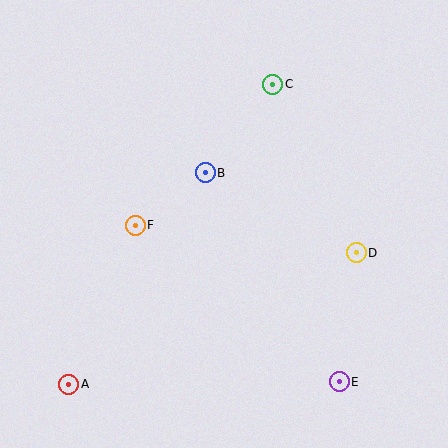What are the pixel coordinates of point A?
Point A is at (69, 384).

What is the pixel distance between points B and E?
The distance between B and E is 248 pixels.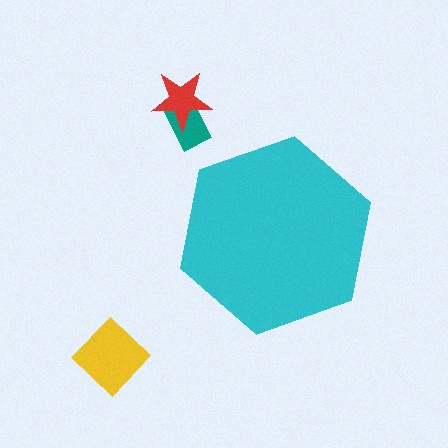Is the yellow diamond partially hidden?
No, the yellow diamond is fully visible.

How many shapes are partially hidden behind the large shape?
0 shapes are partially hidden.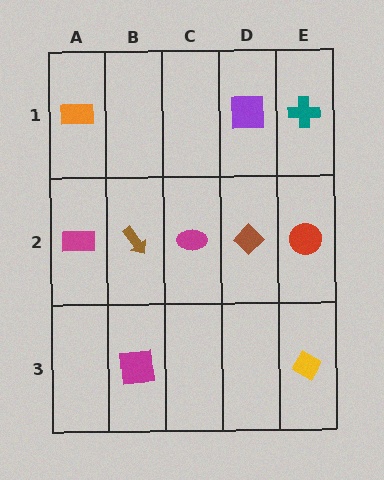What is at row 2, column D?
A brown diamond.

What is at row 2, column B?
A brown arrow.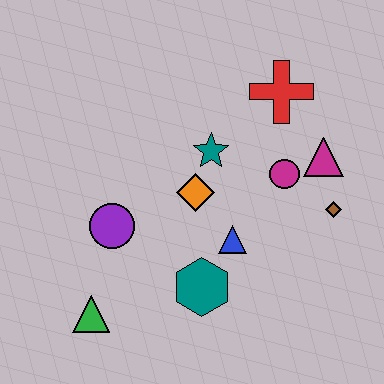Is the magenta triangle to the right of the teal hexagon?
Yes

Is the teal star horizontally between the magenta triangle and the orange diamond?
Yes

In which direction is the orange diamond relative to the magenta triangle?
The orange diamond is to the left of the magenta triangle.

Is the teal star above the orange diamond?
Yes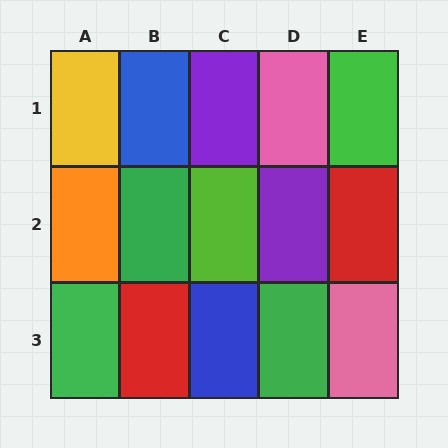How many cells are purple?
2 cells are purple.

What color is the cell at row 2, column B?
Green.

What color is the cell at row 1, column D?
Pink.